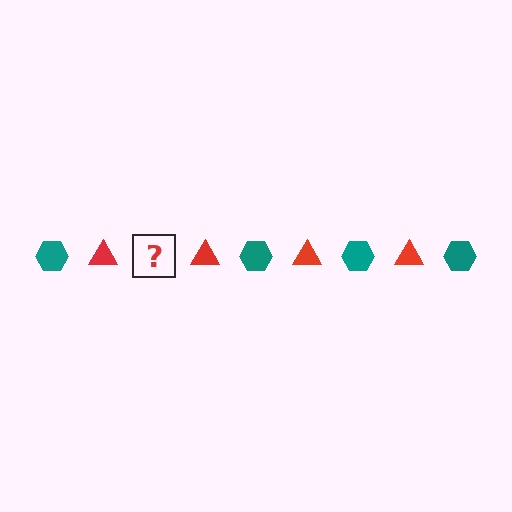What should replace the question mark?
The question mark should be replaced with a teal hexagon.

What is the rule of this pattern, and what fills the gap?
The rule is that the pattern alternates between teal hexagon and red triangle. The gap should be filled with a teal hexagon.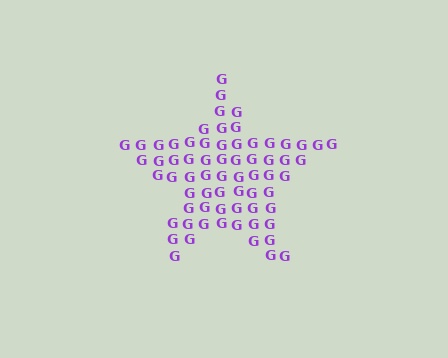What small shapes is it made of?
It is made of small letter G's.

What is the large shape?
The large shape is a star.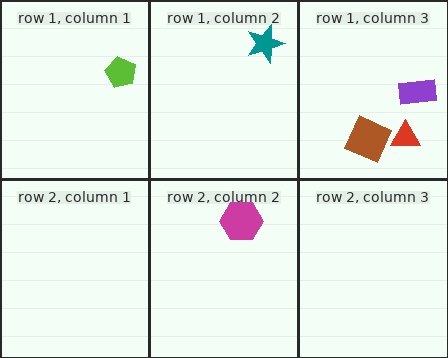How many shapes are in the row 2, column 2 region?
1.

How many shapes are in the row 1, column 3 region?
3.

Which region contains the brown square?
The row 1, column 3 region.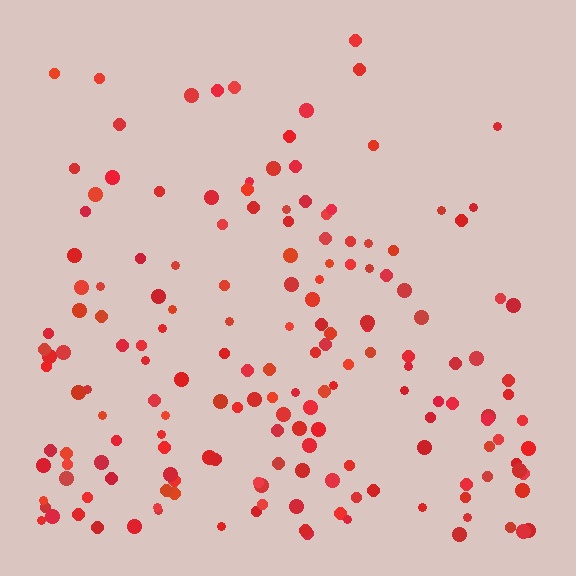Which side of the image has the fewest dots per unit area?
The top.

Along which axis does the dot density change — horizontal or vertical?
Vertical.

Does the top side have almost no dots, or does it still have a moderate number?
Still a moderate number, just noticeably fewer than the bottom.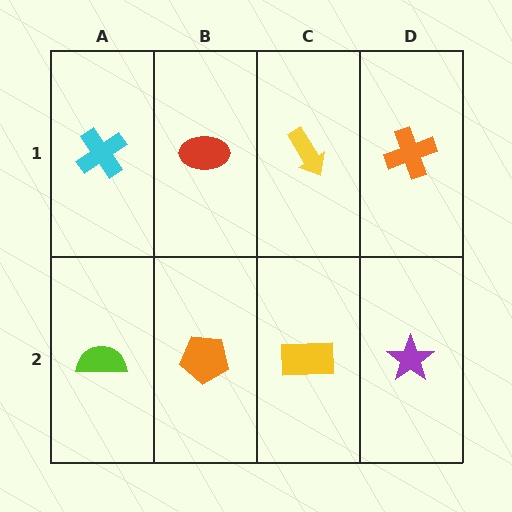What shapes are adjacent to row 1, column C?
A yellow rectangle (row 2, column C), a red ellipse (row 1, column B), an orange cross (row 1, column D).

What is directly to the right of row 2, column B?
A yellow rectangle.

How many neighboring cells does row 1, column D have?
2.